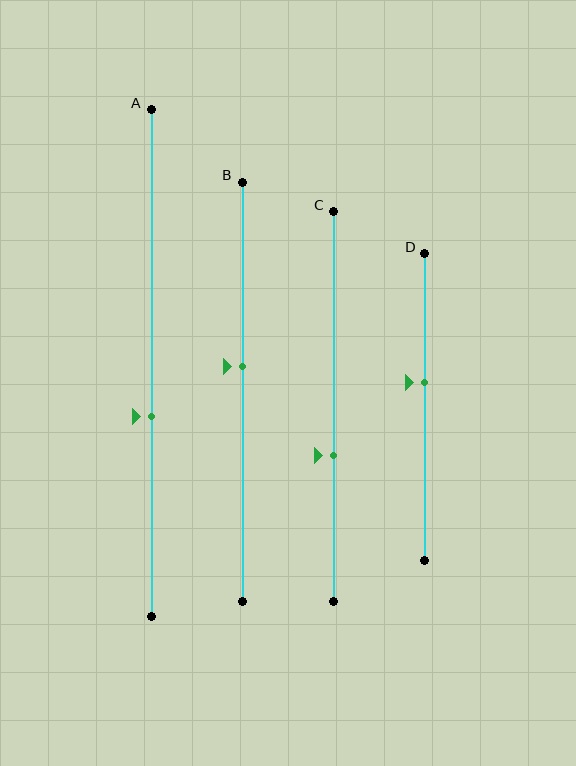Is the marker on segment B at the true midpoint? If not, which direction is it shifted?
No, the marker on segment B is shifted upward by about 6% of the segment length.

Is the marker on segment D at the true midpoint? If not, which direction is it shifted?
No, the marker on segment D is shifted upward by about 8% of the segment length.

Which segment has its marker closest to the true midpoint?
Segment B has its marker closest to the true midpoint.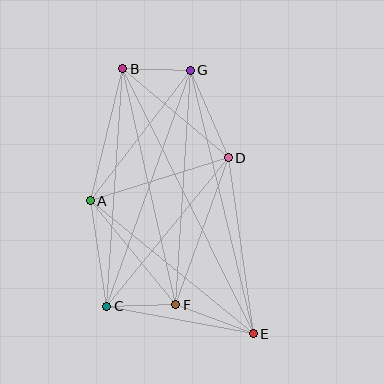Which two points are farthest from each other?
Points B and E are farthest from each other.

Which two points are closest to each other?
Points B and G are closest to each other.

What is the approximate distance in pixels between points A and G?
The distance between A and G is approximately 165 pixels.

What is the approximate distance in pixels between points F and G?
The distance between F and G is approximately 235 pixels.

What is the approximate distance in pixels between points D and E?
The distance between D and E is approximately 178 pixels.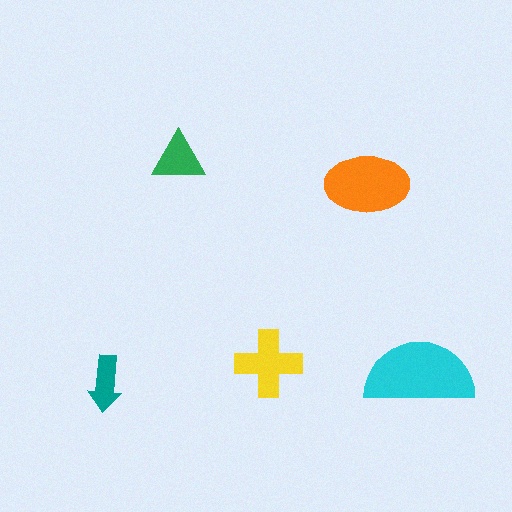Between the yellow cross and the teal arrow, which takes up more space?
The yellow cross.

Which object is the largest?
The cyan semicircle.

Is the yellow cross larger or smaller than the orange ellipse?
Smaller.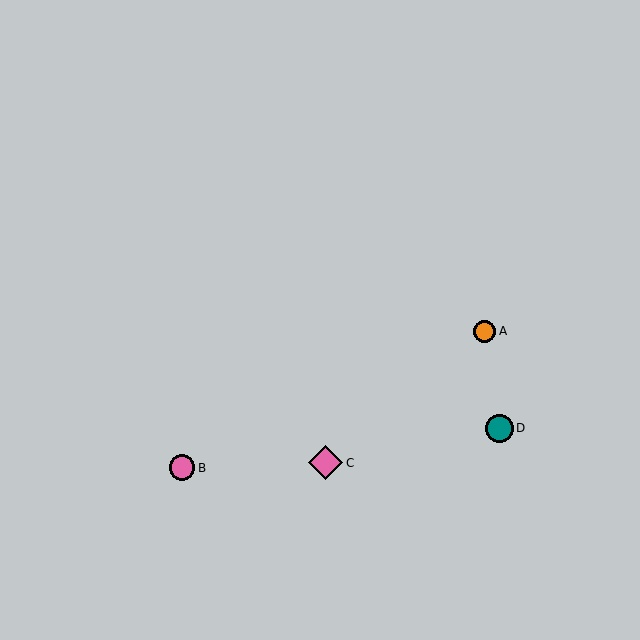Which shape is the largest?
The pink diamond (labeled C) is the largest.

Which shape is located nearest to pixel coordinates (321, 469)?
The pink diamond (labeled C) at (326, 463) is nearest to that location.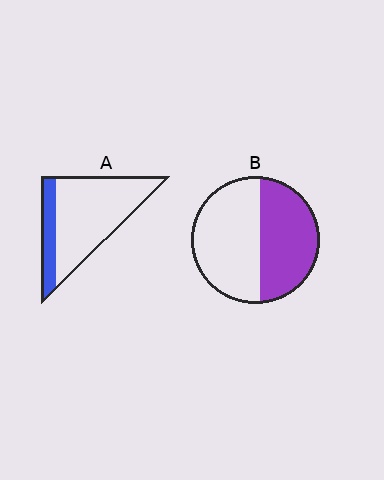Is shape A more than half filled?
No.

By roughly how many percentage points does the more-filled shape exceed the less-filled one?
By roughly 25 percentage points (B over A).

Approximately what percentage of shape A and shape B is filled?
A is approximately 20% and B is approximately 45%.